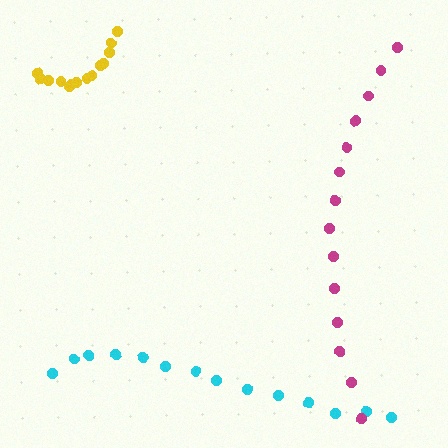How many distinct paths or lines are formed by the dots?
There are 3 distinct paths.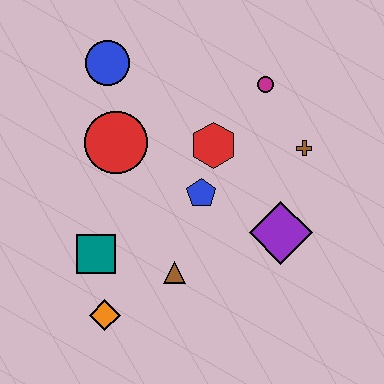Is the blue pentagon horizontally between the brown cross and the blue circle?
Yes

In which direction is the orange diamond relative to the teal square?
The orange diamond is below the teal square.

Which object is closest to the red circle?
The blue circle is closest to the red circle.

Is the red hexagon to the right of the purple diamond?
No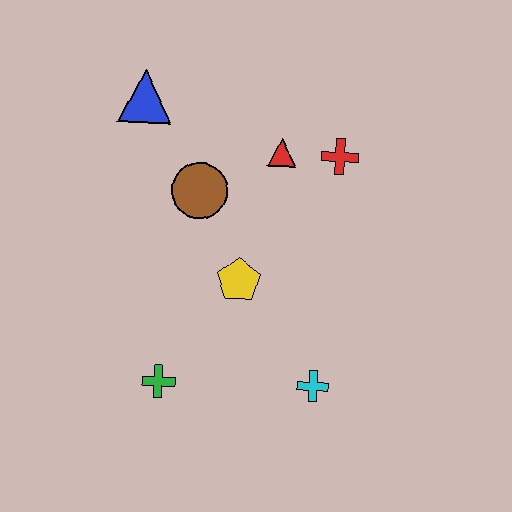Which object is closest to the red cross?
The red triangle is closest to the red cross.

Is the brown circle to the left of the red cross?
Yes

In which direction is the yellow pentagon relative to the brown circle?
The yellow pentagon is below the brown circle.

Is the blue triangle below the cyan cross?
No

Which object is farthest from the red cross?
The green cross is farthest from the red cross.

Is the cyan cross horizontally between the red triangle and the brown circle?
No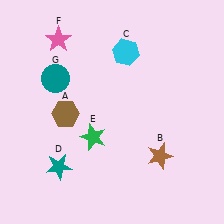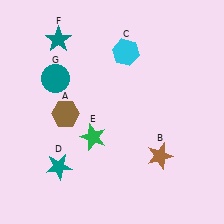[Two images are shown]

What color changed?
The star (F) changed from pink in Image 1 to teal in Image 2.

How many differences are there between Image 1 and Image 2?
There is 1 difference between the two images.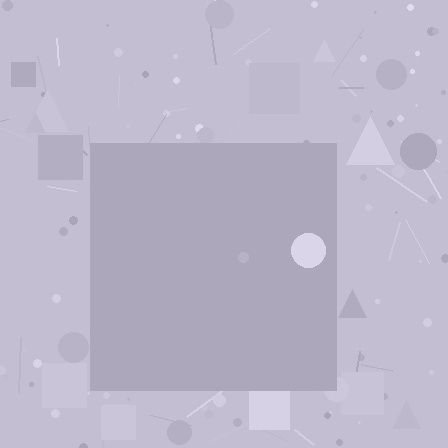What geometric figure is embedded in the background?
A square is embedded in the background.